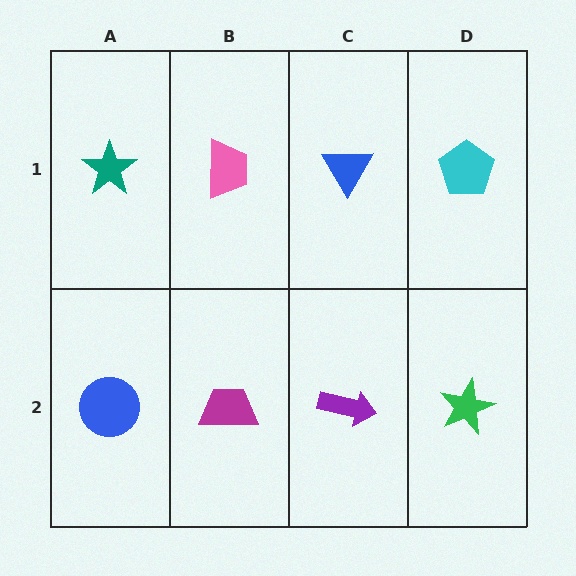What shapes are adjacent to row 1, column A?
A blue circle (row 2, column A), a pink trapezoid (row 1, column B).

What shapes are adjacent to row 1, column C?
A purple arrow (row 2, column C), a pink trapezoid (row 1, column B), a cyan pentagon (row 1, column D).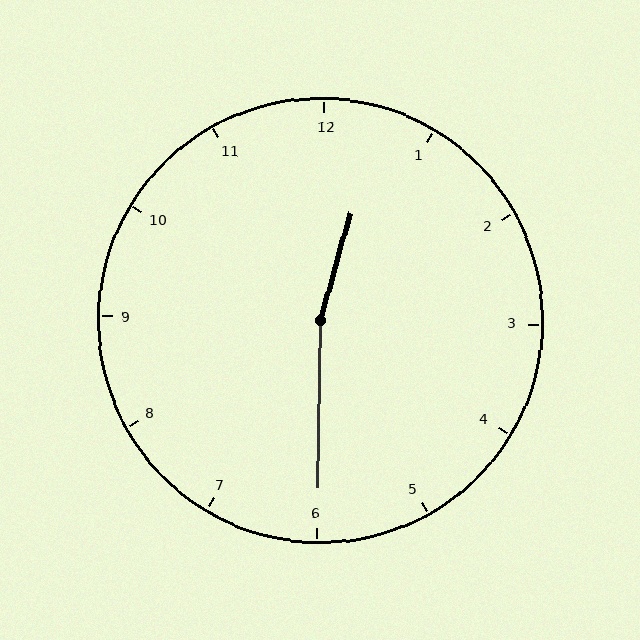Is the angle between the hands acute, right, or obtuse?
It is obtuse.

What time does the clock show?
12:30.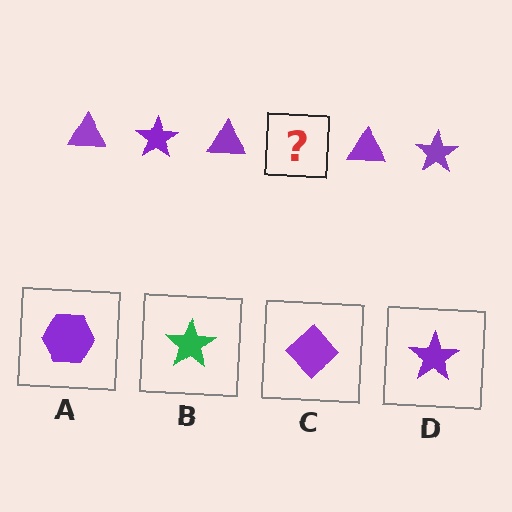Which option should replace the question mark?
Option D.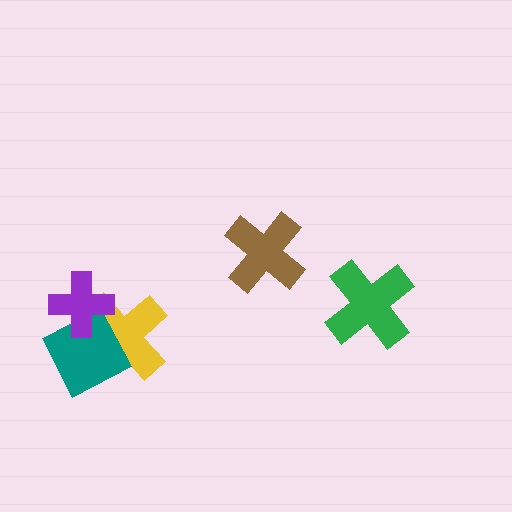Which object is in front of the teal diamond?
The purple cross is in front of the teal diamond.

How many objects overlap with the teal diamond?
2 objects overlap with the teal diamond.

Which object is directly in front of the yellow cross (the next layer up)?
The teal diamond is directly in front of the yellow cross.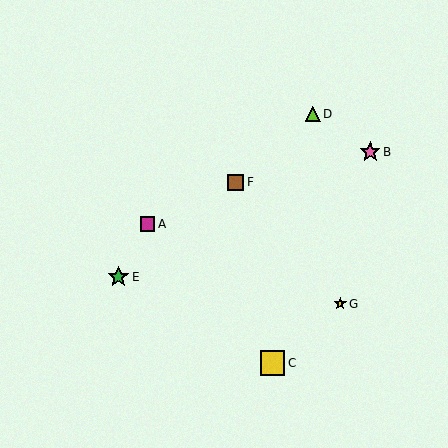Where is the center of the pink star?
The center of the pink star is at (370, 152).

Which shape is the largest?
The yellow square (labeled C) is the largest.